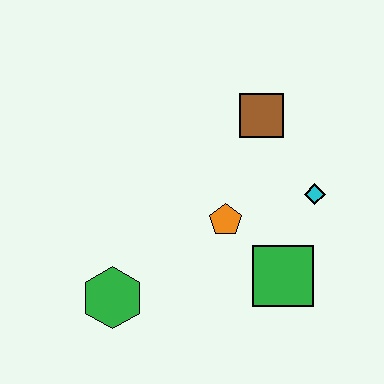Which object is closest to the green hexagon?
The orange pentagon is closest to the green hexagon.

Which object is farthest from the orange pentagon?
The green hexagon is farthest from the orange pentagon.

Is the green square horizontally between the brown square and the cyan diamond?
Yes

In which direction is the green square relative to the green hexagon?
The green square is to the right of the green hexagon.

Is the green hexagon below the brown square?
Yes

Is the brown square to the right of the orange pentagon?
Yes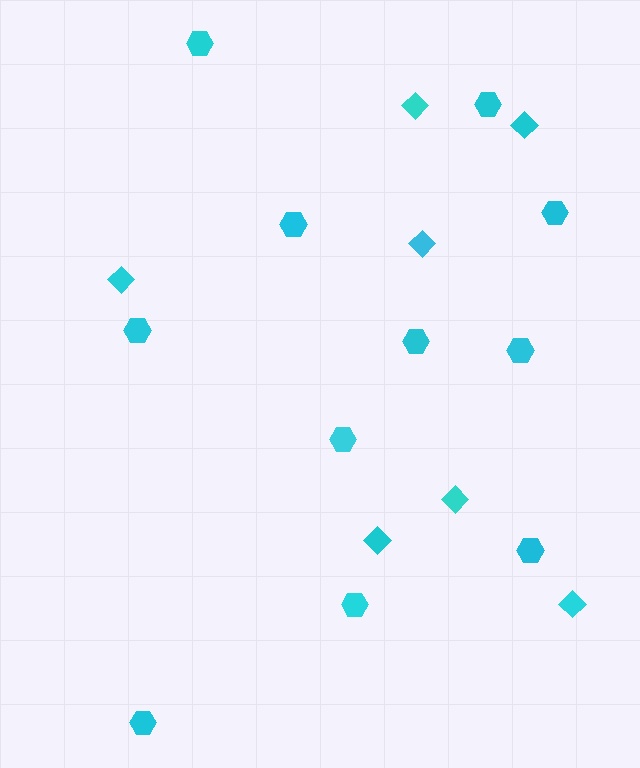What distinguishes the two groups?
There are 2 groups: one group of diamonds (7) and one group of hexagons (11).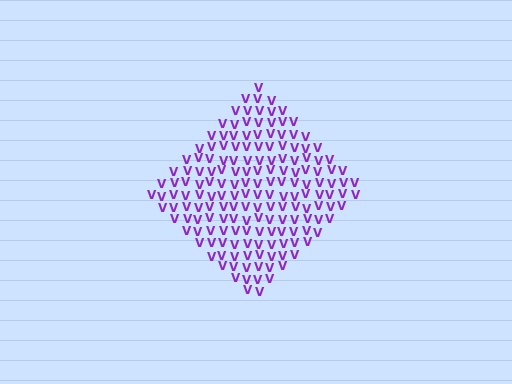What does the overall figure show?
The overall figure shows a diamond.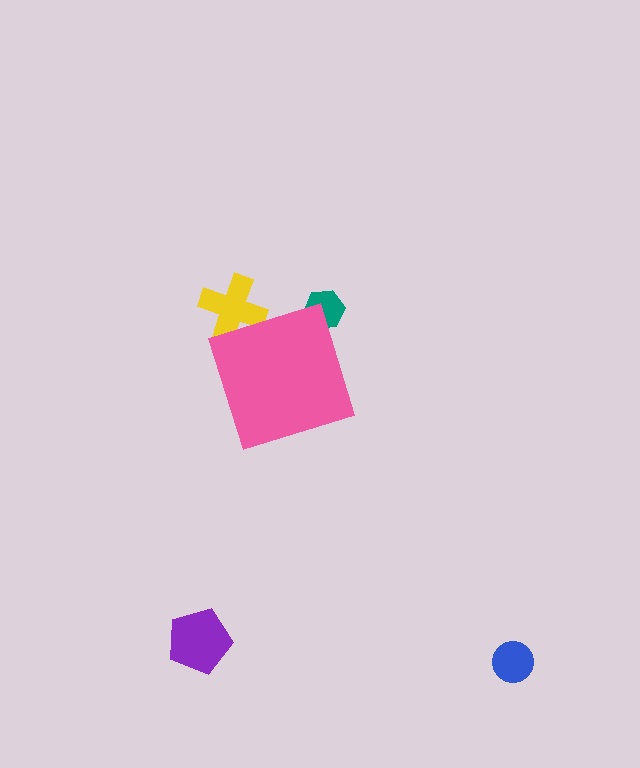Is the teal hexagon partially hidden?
Yes, the teal hexagon is partially hidden behind the pink diamond.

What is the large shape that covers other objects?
A pink diamond.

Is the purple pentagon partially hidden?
No, the purple pentagon is fully visible.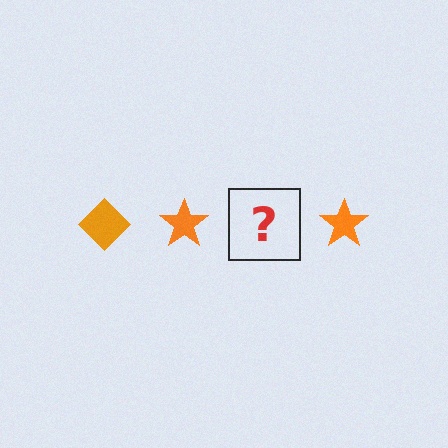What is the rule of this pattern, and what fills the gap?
The rule is that the pattern cycles through diamond, star shapes in orange. The gap should be filled with an orange diamond.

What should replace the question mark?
The question mark should be replaced with an orange diamond.